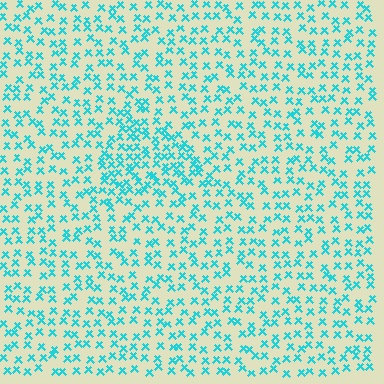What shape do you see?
I see a triangle.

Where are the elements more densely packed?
The elements are more densely packed inside the triangle boundary.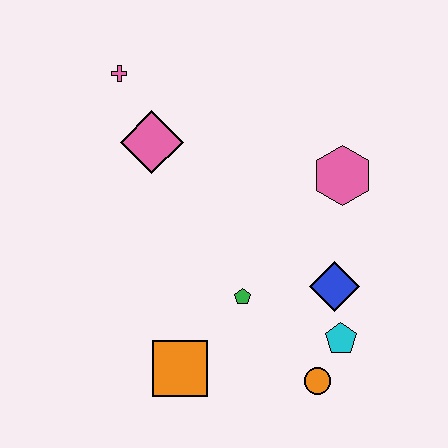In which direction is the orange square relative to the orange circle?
The orange square is to the left of the orange circle.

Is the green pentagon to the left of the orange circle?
Yes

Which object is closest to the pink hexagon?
The blue diamond is closest to the pink hexagon.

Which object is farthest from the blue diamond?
The pink cross is farthest from the blue diamond.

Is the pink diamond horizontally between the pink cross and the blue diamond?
Yes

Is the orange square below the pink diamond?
Yes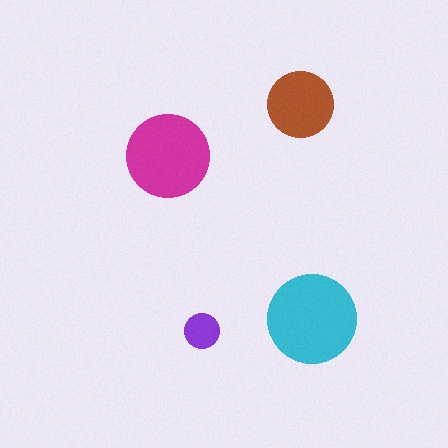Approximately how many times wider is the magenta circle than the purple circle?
About 2.5 times wider.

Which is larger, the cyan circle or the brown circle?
The cyan one.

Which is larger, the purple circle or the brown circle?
The brown one.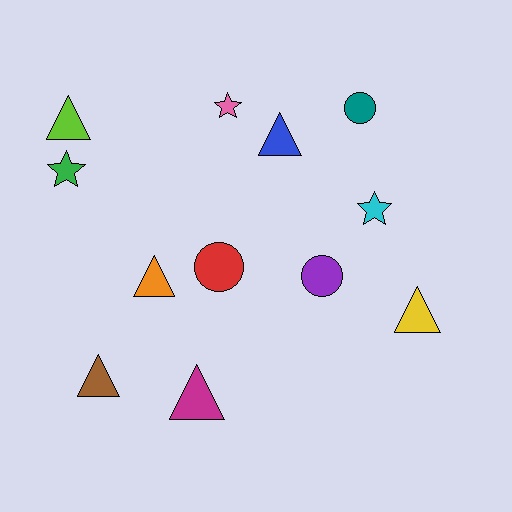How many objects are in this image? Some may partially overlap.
There are 12 objects.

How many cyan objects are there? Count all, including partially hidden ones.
There is 1 cyan object.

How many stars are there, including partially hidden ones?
There are 3 stars.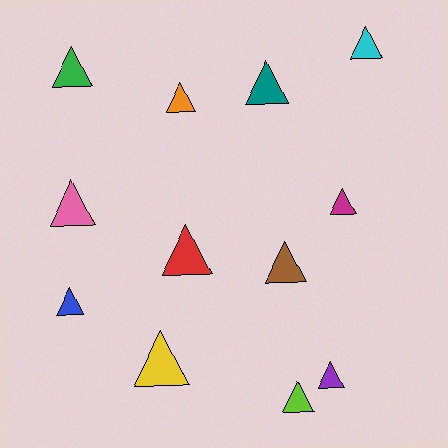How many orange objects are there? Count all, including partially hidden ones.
There is 1 orange object.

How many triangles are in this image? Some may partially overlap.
There are 12 triangles.